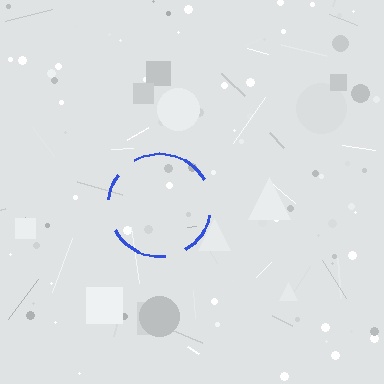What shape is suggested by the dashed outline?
The dashed outline suggests a circle.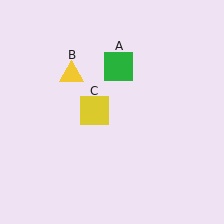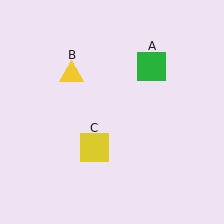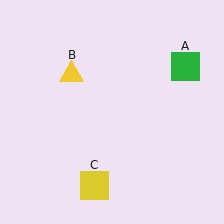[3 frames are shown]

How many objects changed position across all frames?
2 objects changed position: green square (object A), yellow square (object C).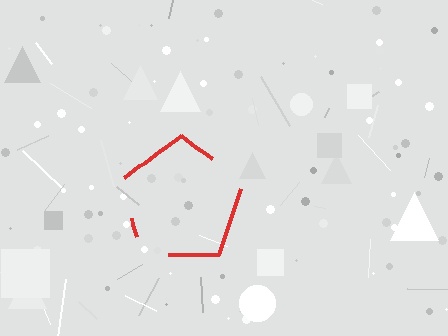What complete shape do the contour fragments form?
The contour fragments form a pentagon.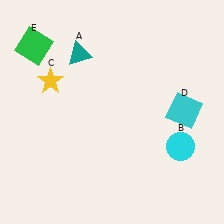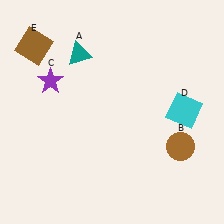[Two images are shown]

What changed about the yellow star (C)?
In Image 1, C is yellow. In Image 2, it changed to purple.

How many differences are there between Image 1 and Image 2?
There are 3 differences between the two images.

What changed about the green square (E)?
In Image 1, E is green. In Image 2, it changed to brown.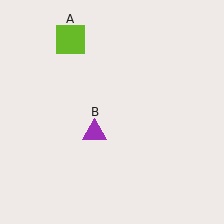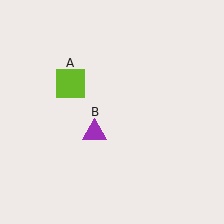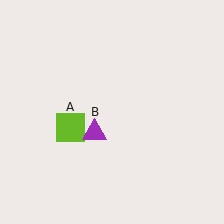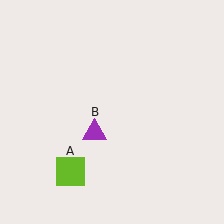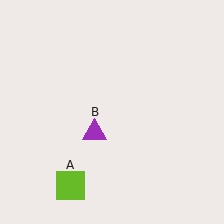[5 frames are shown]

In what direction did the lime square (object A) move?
The lime square (object A) moved down.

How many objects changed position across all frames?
1 object changed position: lime square (object A).